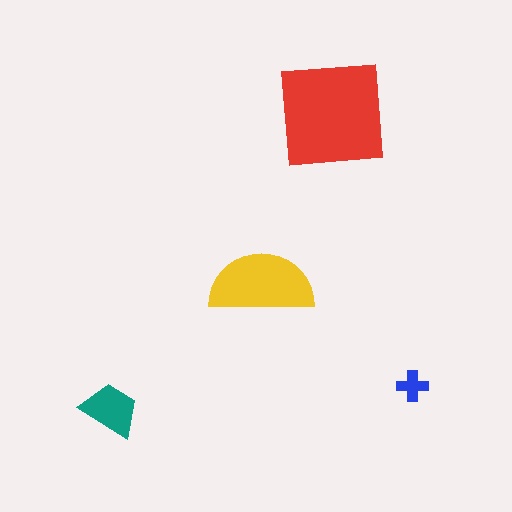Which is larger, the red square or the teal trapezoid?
The red square.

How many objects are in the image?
There are 4 objects in the image.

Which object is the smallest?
The blue cross.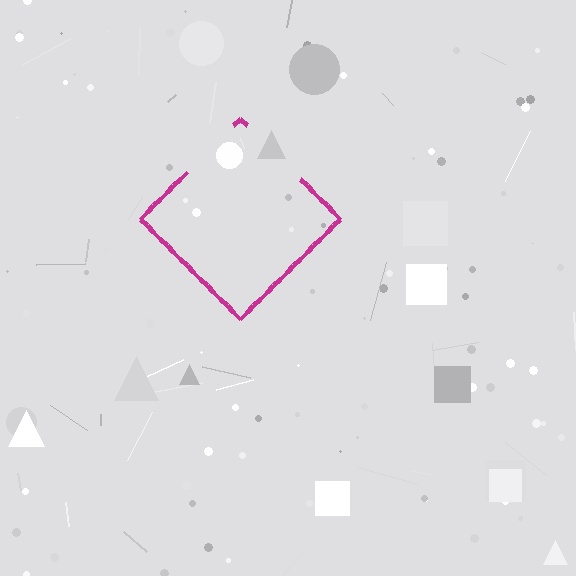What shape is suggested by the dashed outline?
The dashed outline suggests a diamond.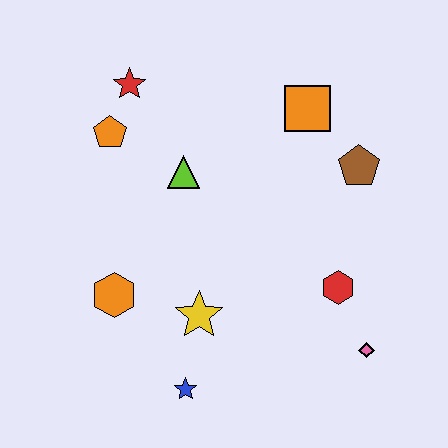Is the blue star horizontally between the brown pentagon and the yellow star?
No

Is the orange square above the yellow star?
Yes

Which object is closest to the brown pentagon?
The orange square is closest to the brown pentagon.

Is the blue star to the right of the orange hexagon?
Yes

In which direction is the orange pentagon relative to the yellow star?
The orange pentagon is above the yellow star.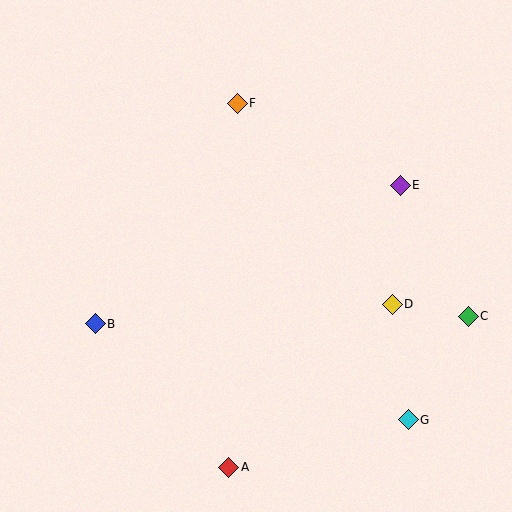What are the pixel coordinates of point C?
Point C is at (468, 316).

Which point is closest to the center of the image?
Point D at (392, 304) is closest to the center.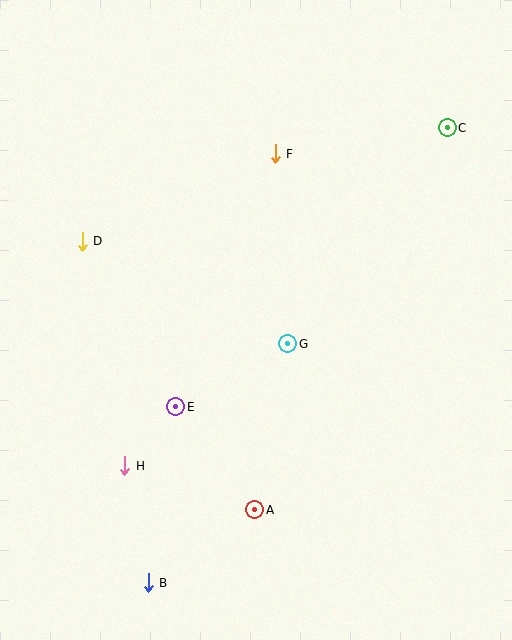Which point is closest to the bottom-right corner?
Point A is closest to the bottom-right corner.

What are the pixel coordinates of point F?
Point F is at (275, 154).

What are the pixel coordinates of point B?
Point B is at (148, 583).